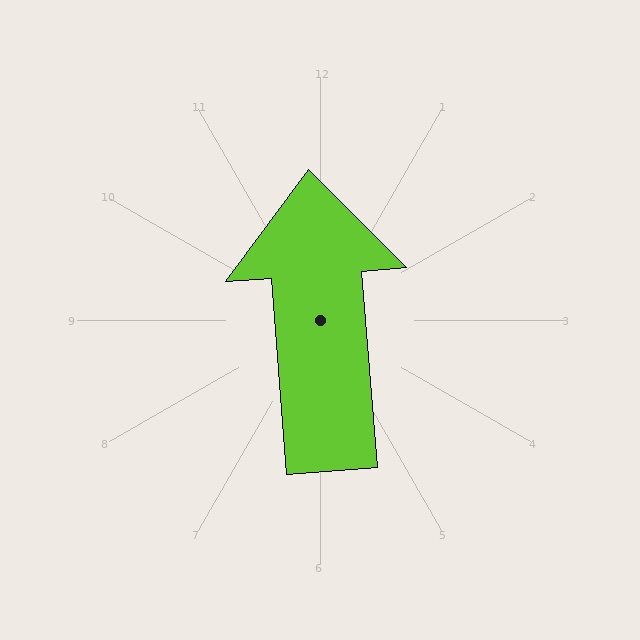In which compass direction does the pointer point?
North.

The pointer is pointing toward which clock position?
Roughly 12 o'clock.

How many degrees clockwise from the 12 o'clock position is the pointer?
Approximately 355 degrees.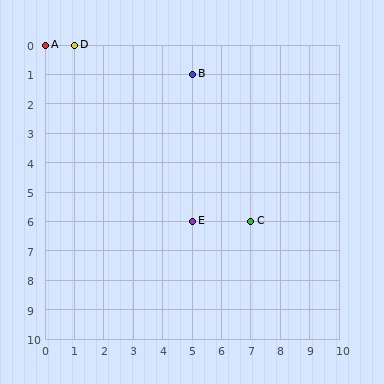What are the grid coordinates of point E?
Point E is at grid coordinates (5, 6).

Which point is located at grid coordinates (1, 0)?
Point D is at (1, 0).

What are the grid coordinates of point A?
Point A is at grid coordinates (0, 0).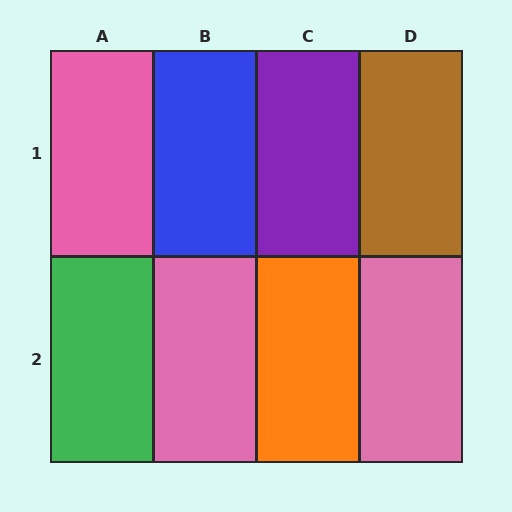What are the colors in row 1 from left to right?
Pink, blue, purple, brown.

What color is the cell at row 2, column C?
Orange.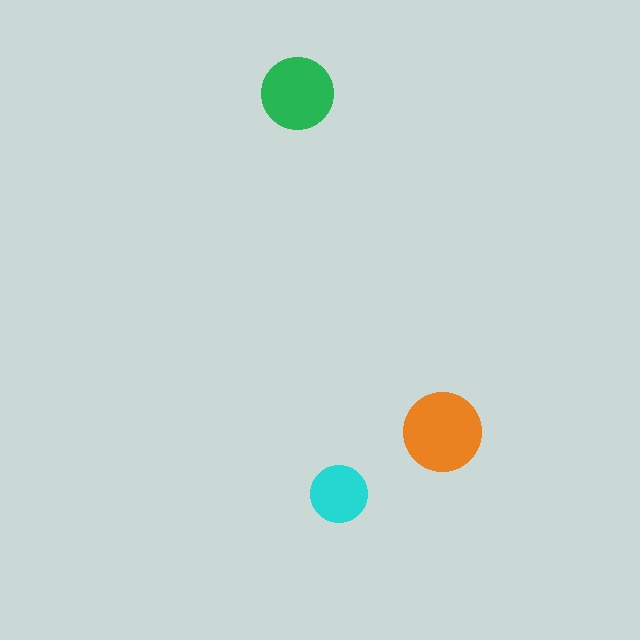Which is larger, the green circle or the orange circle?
The orange one.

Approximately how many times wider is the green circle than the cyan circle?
About 1.5 times wider.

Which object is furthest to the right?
The orange circle is rightmost.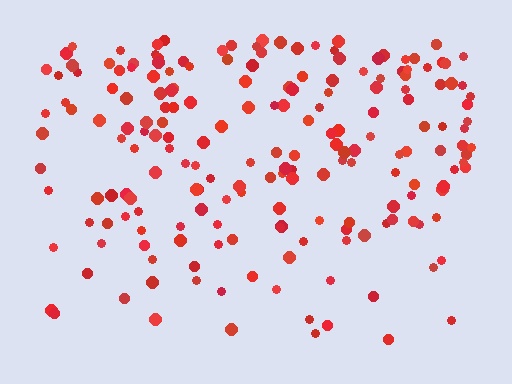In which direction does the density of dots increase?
From bottom to top, with the top side densest.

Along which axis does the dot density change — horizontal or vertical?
Vertical.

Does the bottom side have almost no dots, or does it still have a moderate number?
Still a moderate number, just noticeably fewer than the top.